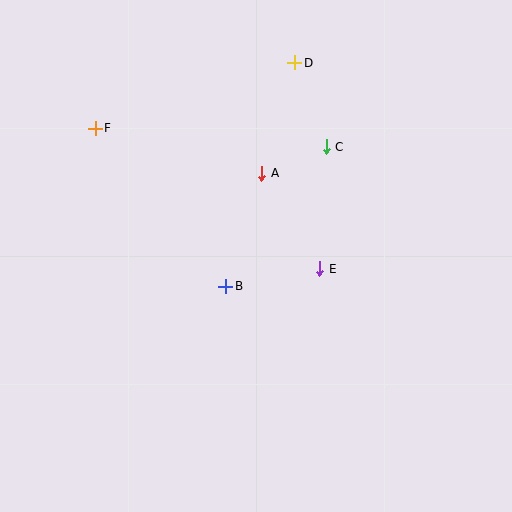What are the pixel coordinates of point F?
Point F is at (95, 128).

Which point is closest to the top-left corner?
Point F is closest to the top-left corner.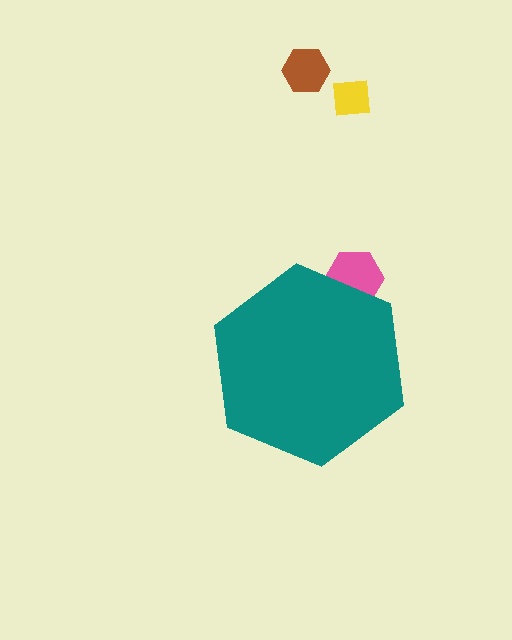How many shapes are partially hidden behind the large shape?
1 shape is partially hidden.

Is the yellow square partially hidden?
No, the yellow square is fully visible.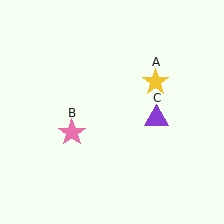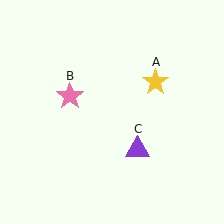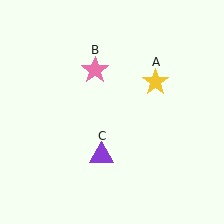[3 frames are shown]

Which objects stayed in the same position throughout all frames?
Yellow star (object A) remained stationary.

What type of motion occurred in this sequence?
The pink star (object B), purple triangle (object C) rotated clockwise around the center of the scene.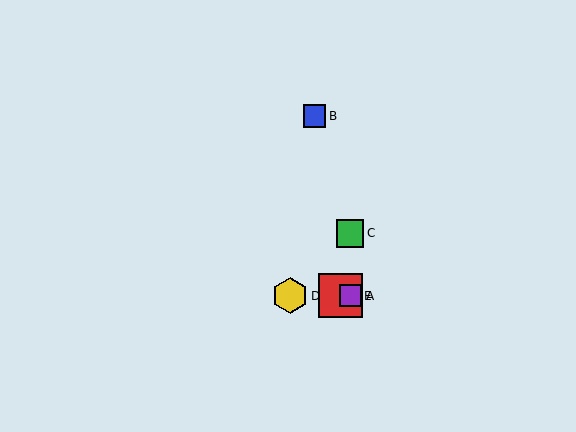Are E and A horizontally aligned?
Yes, both are at y≈296.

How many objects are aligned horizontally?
3 objects (A, D, E) are aligned horizontally.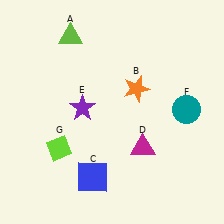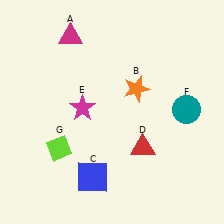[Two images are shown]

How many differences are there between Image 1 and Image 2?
There are 3 differences between the two images.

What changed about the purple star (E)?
In Image 1, E is purple. In Image 2, it changed to magenta.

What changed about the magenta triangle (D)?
In Image 1, D is magenta. In Image 2, it changed to red.